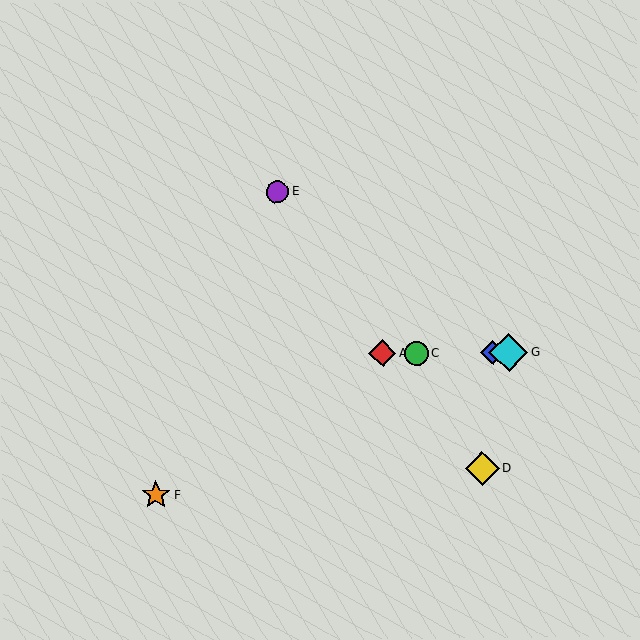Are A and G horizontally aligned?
Yes, both are at y≈354.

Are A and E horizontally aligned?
No, A is at y≈354 and E is at y≈192.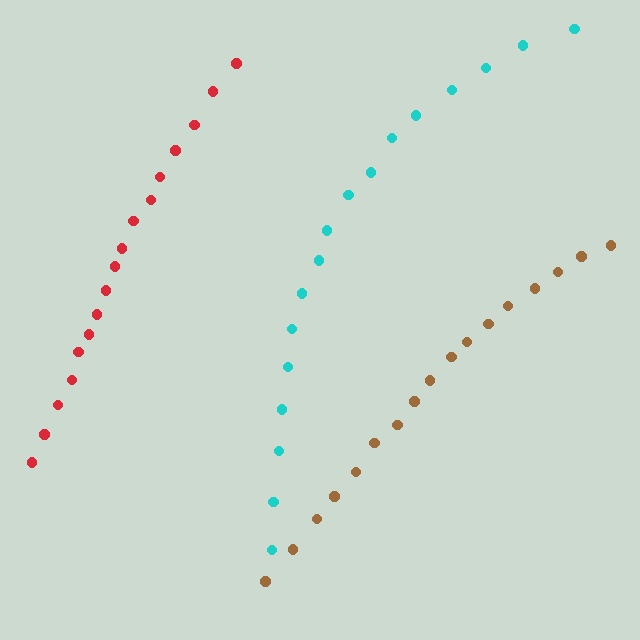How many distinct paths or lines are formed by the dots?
There are 3 distinct paths.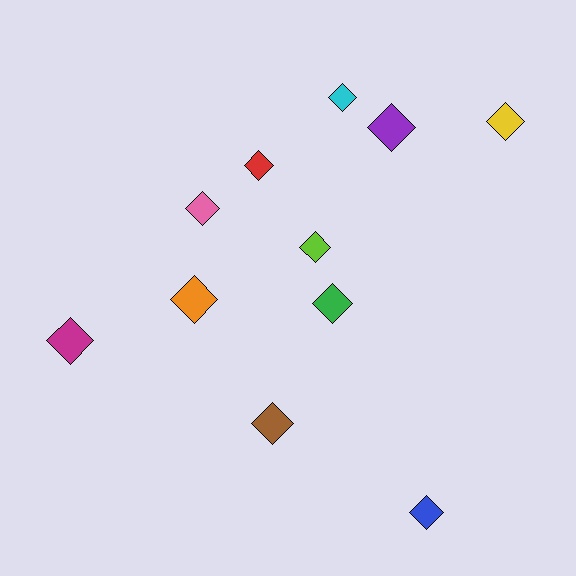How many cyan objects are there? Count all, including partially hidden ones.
There is 1 cyan object.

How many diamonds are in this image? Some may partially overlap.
There are 11 diamonds.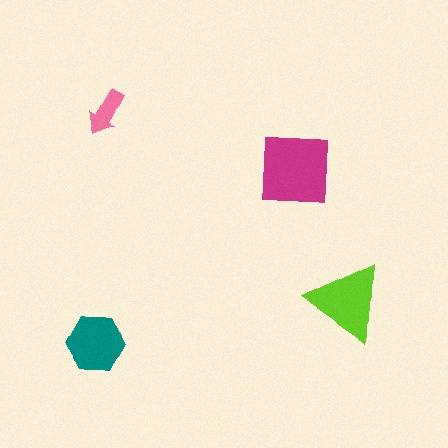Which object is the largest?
The magenta square.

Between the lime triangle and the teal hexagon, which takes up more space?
The lime triangle.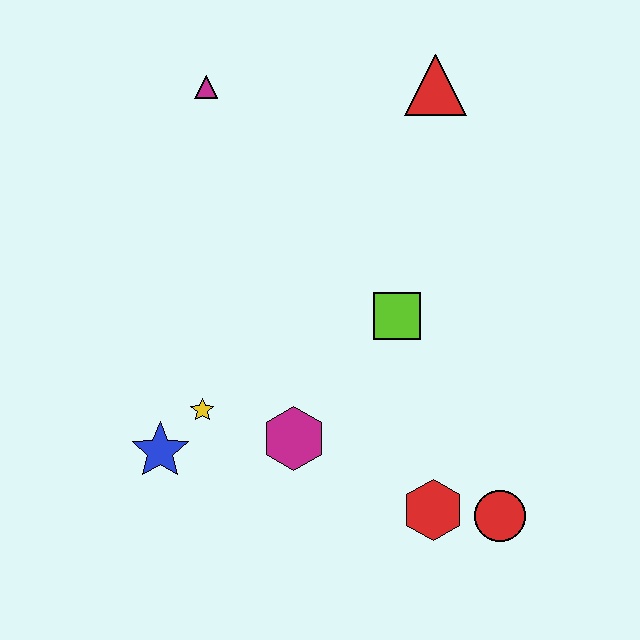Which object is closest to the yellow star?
The blue star is closest to the yellow star.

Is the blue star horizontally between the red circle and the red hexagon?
No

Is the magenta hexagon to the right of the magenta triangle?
Yes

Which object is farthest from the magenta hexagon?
The red triangle is farthest from the magenta hexagon.